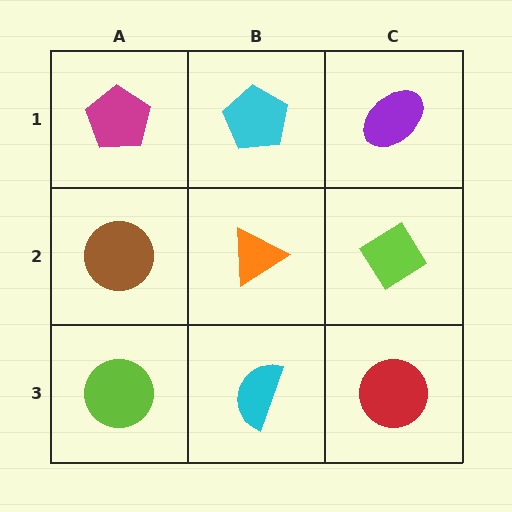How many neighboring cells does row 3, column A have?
2.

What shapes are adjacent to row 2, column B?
A cyan pentagon (row 1, column B), a cyan semicircle (row 3, column B), a brown circle (row 2, column A), a lime diamond (row 2, column C).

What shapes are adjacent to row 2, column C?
A purple ellipse (row 1, column C), a red circle (row 3, column C), an orange triangle (row 2, column B).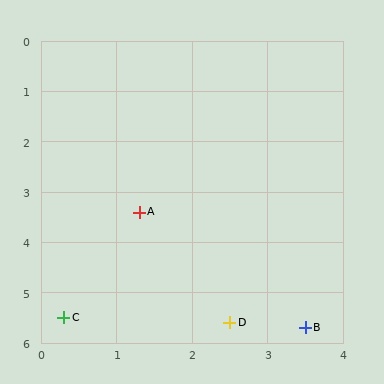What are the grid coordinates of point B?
Point B is at approximately (3.5, 5.7).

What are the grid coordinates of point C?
Point C is at approximately (0.3, 5.5).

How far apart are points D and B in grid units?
Points D and B are about 1.0 grid units apart.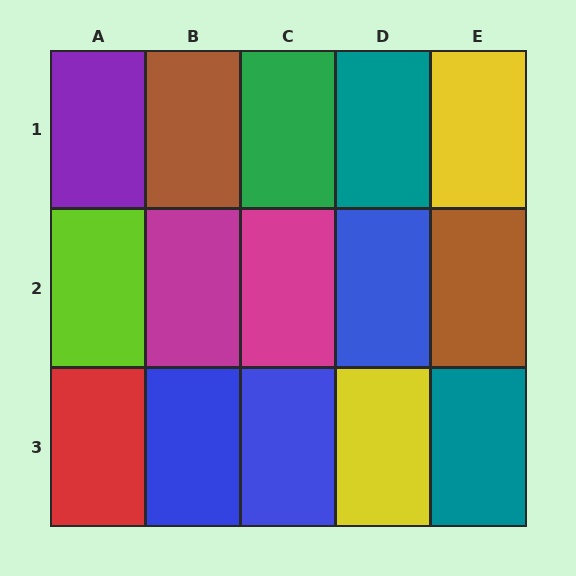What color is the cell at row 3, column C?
Blue.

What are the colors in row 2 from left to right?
Lime, magenta, magenta, blue, brown.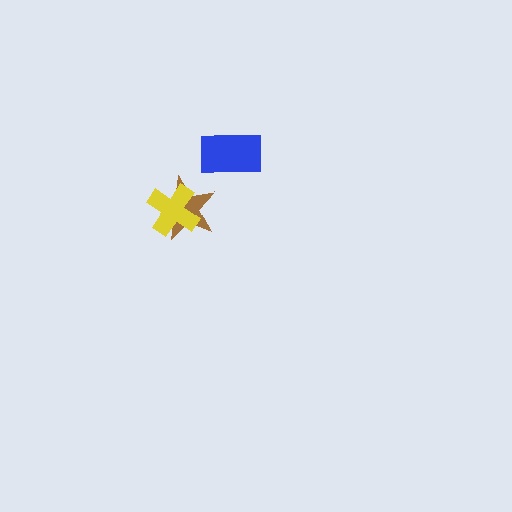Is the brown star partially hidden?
Yes, it is partially covered by another shape.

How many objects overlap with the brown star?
1 object overlaps with the brown star.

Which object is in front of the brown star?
The yellow cross is in front of the brown star.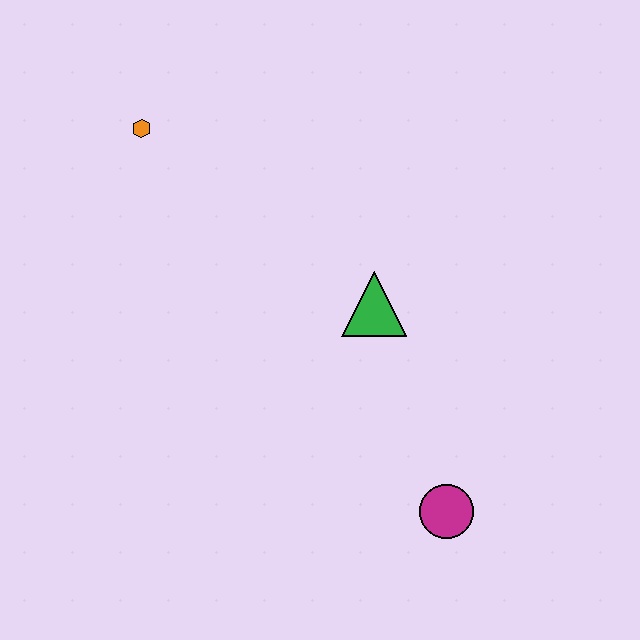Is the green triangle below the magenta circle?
No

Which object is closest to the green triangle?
The magenta circle is closest to the green triangle.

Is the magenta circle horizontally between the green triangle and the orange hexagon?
No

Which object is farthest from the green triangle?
The orange hexagon is farthest from the green triangle.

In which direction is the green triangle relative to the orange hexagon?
The green triangle is to the right of the orange hexagon.